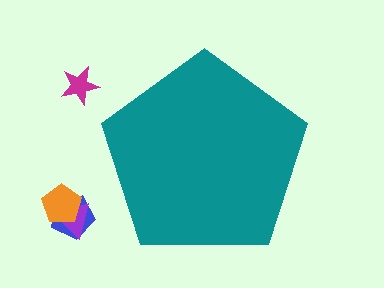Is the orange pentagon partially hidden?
No, the orange pentagon is fully visible.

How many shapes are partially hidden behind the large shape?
0 shapes are partially hidden.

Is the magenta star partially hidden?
No, the magenta star is fully visible.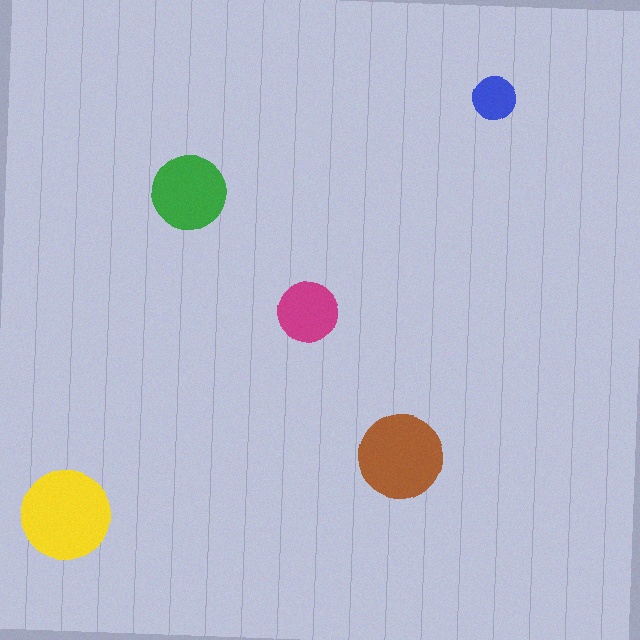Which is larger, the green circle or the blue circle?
The green one.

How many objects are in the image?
There are 5 objects in the image.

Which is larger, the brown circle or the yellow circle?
The yellow one.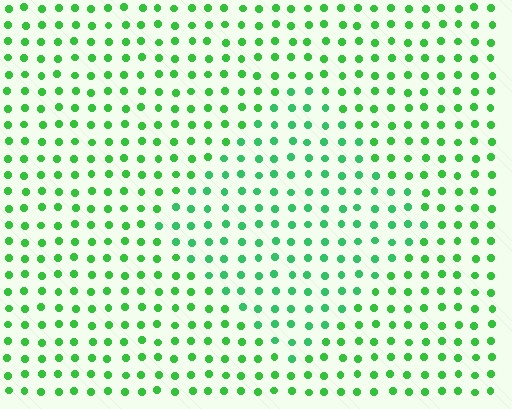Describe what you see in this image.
The image is filled with small green elements in a uniform arrangement. A diamond-shaped region is visible where the elements are tinted to a slightly different hue, forming a subtle color boundary.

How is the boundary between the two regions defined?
The boundary is defined purely by a slight shift in hue (about 19 degrees). Spacing, size, and orientation are identical on both sides.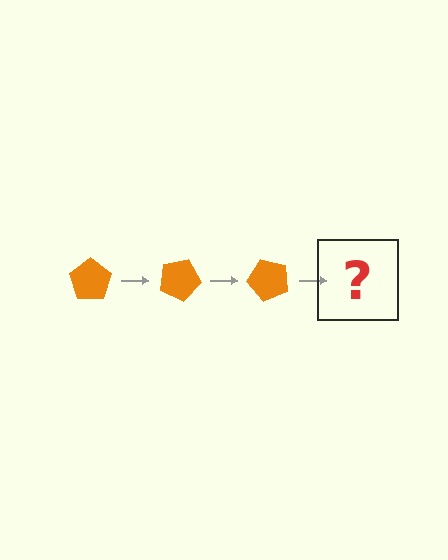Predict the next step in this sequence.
The next step is an orange pentagon rotated 75 degrees.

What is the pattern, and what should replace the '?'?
The pattern is that the pentagon rotates 25 degrees each step. The '?' should be an orange pentagon rotated 75 degrees.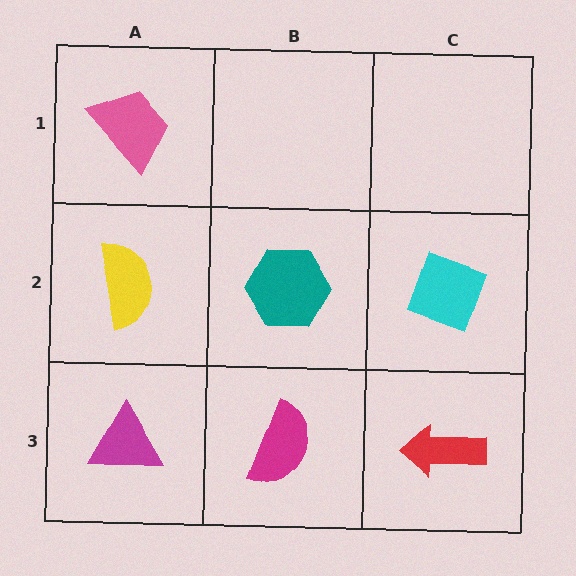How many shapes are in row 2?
3 shapes.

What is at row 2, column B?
A teal hexagon.